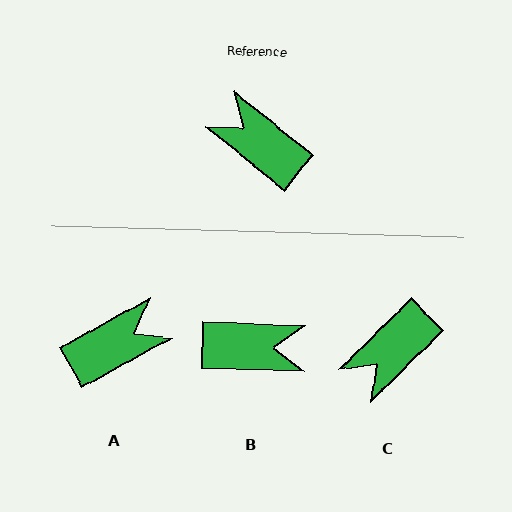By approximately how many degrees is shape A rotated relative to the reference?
Approximately 112 degrees clockwise.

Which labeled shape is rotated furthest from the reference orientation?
B, about 143 degrees away.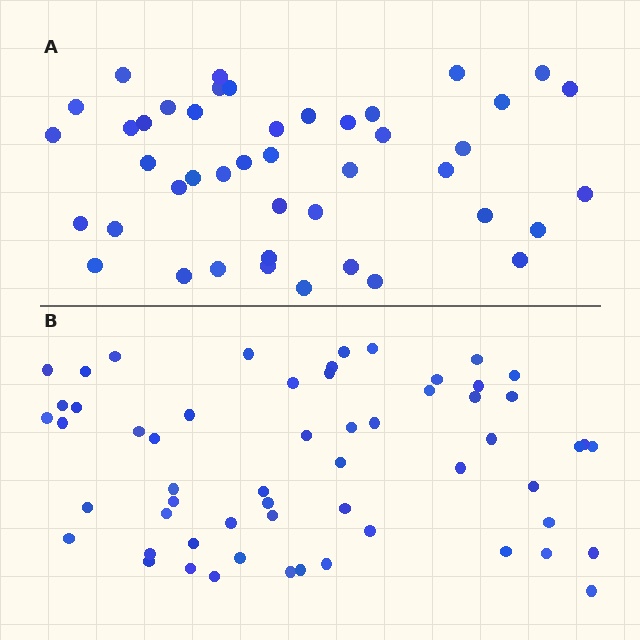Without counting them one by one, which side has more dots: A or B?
Region B (the bottom region) has more dots.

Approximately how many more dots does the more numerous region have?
Region B has approximately 15 more dots than region A.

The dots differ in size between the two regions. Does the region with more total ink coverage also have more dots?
No. Region A has more total ink coverage because its dots are larger, but region B actually contains more individual dots. Total area can be misleading — the number of items is what matters here.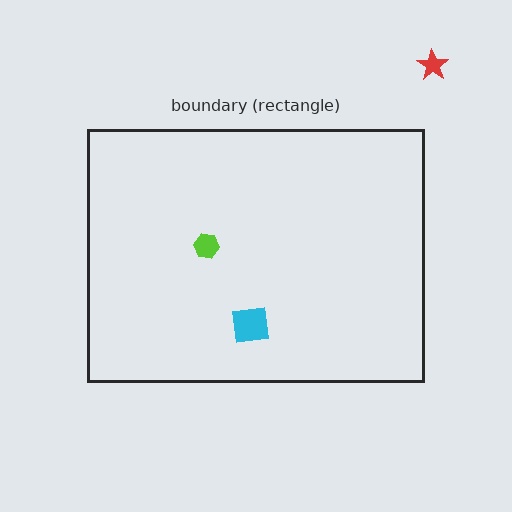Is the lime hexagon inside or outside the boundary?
Inside.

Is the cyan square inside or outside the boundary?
Inside.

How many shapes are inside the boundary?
2 inside, 1 outside.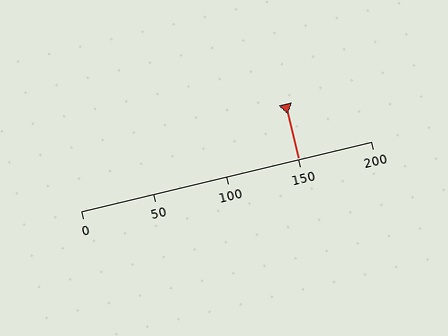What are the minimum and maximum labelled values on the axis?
The axis runs from 0 to 200.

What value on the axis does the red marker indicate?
The marker indicates approximately 150.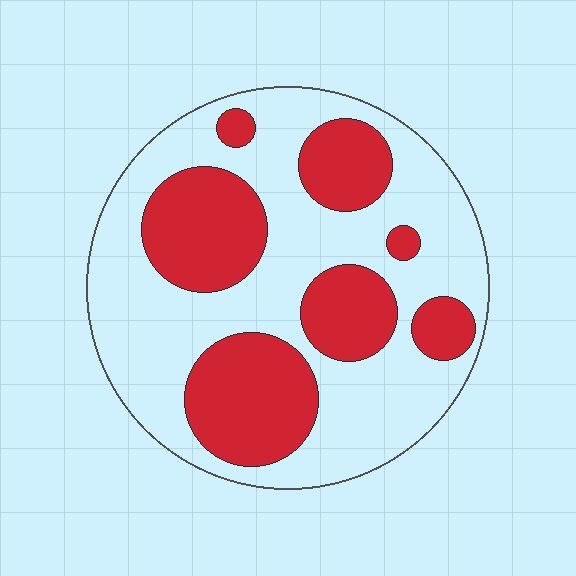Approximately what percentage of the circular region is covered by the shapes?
Approximately 35%.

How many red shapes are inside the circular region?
7.